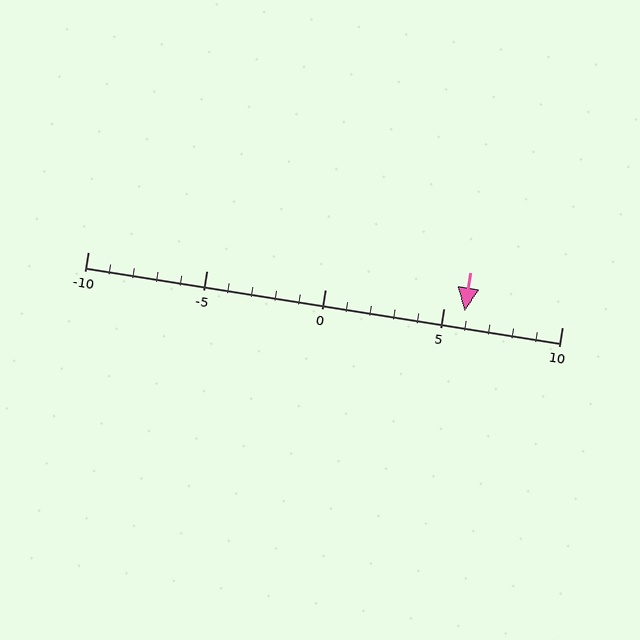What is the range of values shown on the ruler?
The ruler shows values from -10 to 10.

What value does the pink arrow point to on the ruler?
The pink arrow points to approximately 6.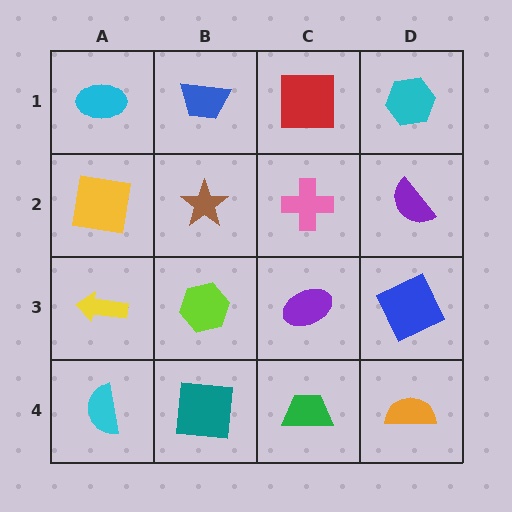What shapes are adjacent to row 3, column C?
A pink cross (row 2, column C), a green trapezoid (row 4, column C), a lime hexagon (row 3, column B), a blue square (row 3, column D).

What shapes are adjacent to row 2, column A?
A cyan ellipse (row 1, column A), a yellow arrow (row 3, column A), a brown star (row 2, column B).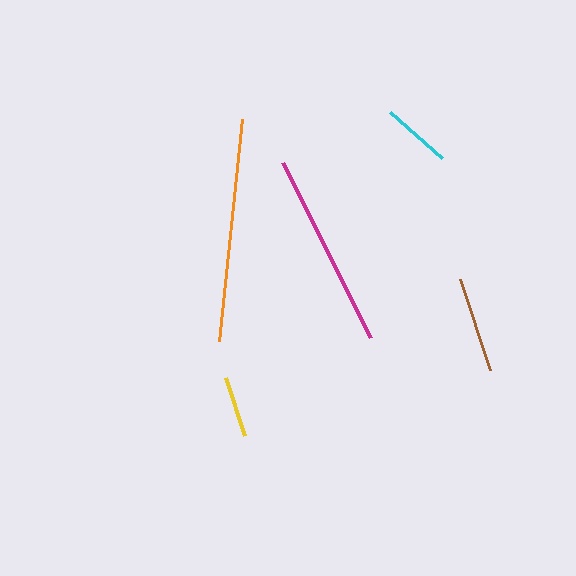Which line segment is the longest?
The orange line is the longest at approximately 223 pixels.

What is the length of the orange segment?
The orange segment is approximately 223 pixels long.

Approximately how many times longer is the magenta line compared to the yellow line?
The magenta line is approximately 3.2 times the length of the yellow line.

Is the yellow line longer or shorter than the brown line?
The brown line is longer than the yellow line.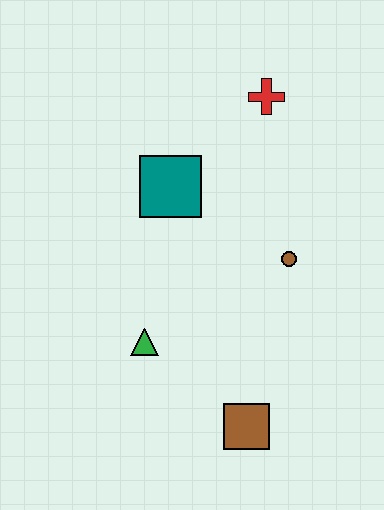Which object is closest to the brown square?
The green triangle is closest to the brown square.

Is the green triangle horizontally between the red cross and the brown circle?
No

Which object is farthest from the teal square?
The brown square is farthest from the teal square.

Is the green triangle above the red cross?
No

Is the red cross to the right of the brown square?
Yes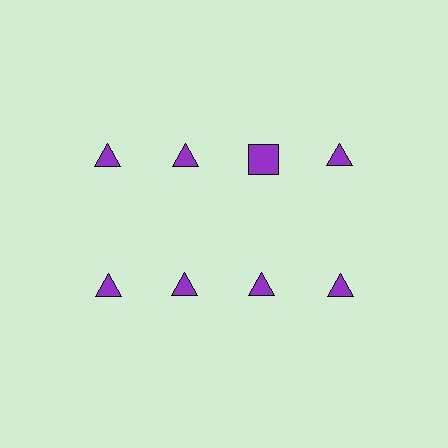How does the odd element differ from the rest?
It has a different shape: square instead of triangle.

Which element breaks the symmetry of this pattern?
The purple square in the top row, center column breaks the symmetry. All other shapes are purple triangles.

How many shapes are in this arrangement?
There are 8 shapes arranged in a grid pattern.